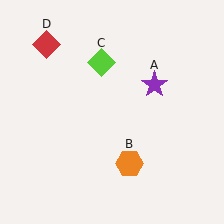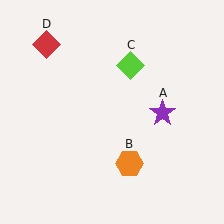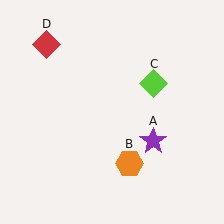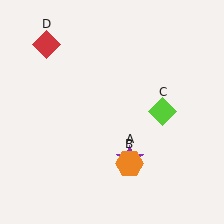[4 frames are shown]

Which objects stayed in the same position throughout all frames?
Orange hexagon (object B) and red diamond (object D) remained stationary.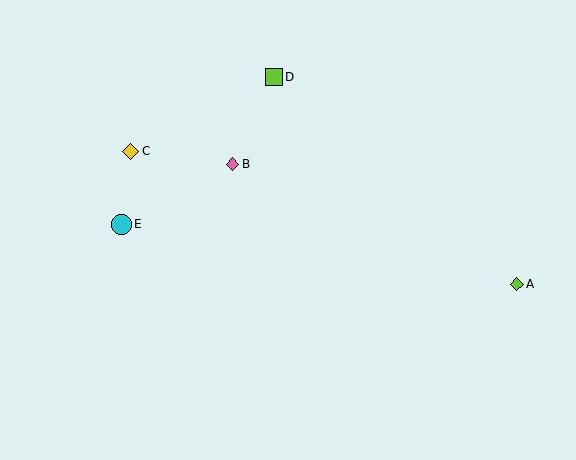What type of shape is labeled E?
Shape E is a cyan circle.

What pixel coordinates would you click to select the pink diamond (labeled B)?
Click at (232, 164) to select the pink diamond B.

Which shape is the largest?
The cyan circle (labeled E) is the largest.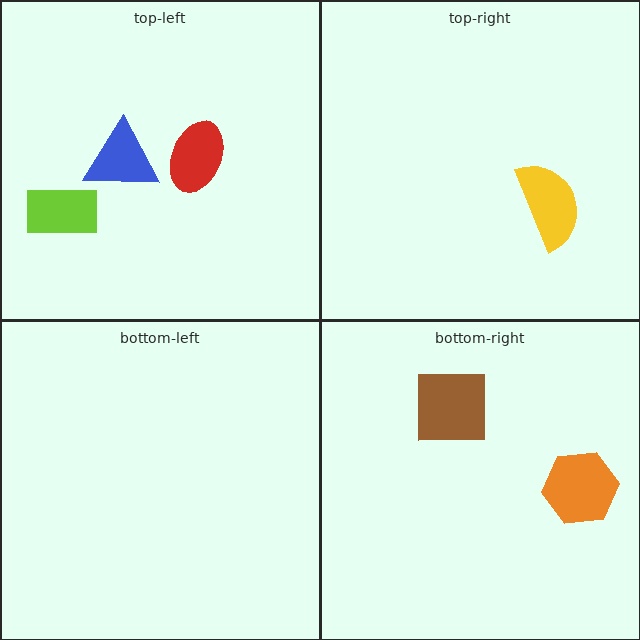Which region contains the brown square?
The bottom-right region.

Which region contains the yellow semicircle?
The top-right region.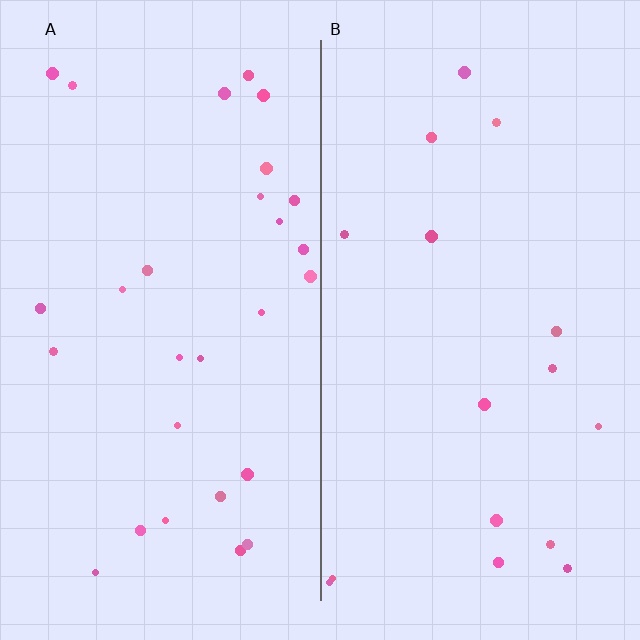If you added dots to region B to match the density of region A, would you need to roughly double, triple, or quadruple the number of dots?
Approximately double.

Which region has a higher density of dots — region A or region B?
A (the left).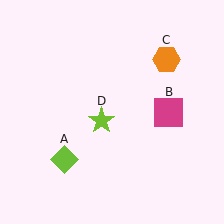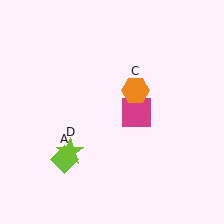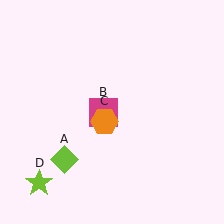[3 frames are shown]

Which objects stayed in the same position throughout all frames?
Lime diamond (object A) remained stationary.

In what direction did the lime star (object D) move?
The lime star (object D) moved down and to the left.